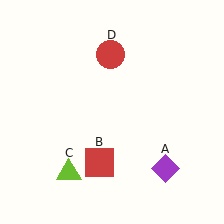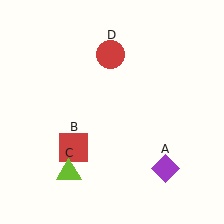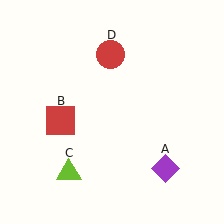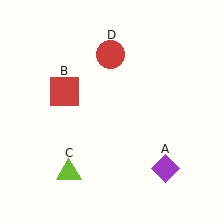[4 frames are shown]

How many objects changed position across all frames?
1 object changed position: red square (object B).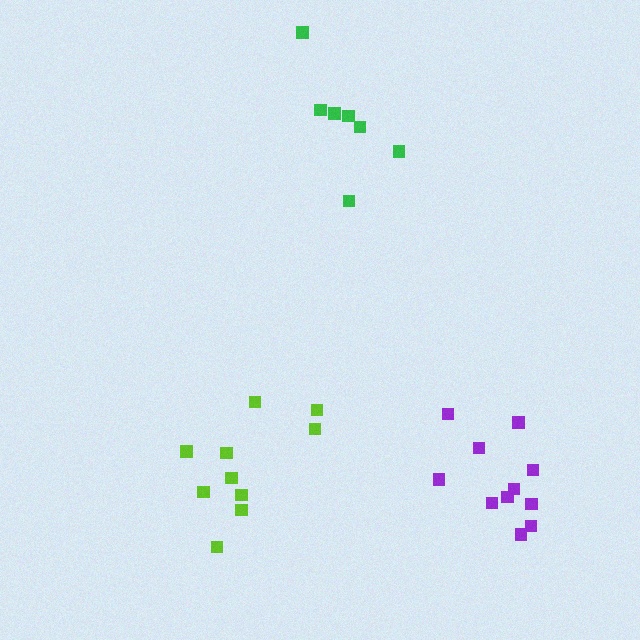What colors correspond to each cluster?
The clusters are colored: green, purple, lime.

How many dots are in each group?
Group 1: 7 dots, Group 2: 11 dots, Group 3: 10 dots (28 total).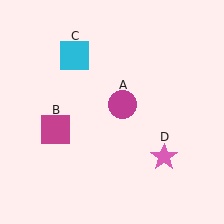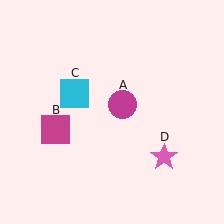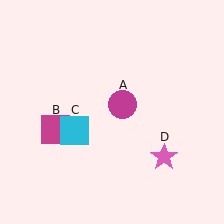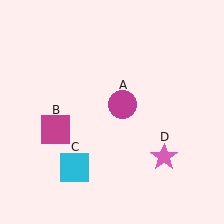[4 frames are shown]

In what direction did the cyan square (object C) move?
The cyan square (object C) moved down.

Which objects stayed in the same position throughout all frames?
Magenta circle (object A) and magenta square (object B) and pink star (object D) remained stationary.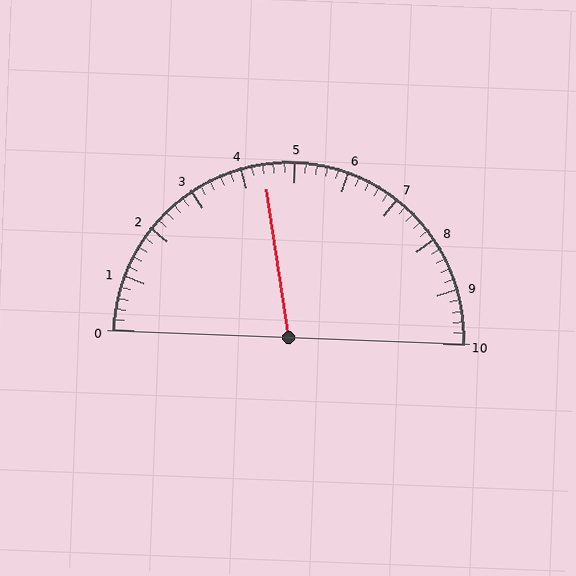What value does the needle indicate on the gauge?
The needle indicates approximately 4.4.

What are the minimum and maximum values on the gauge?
The gauge ranges from 0 to 10.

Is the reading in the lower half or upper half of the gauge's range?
The reading is in the lower half of the range (0 to 10).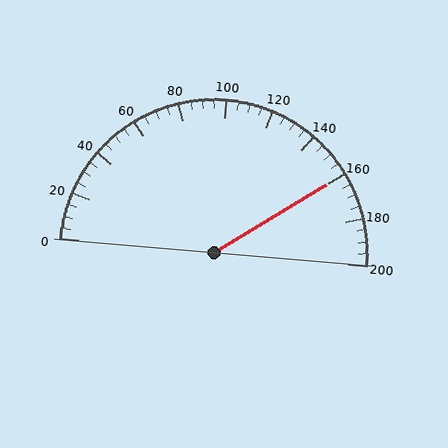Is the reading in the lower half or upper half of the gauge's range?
The reading is in the upper half of the range (0 to 200).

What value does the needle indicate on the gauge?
The needle indicates approximately 160.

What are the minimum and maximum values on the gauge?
The gauge ranges from 0 to 200.